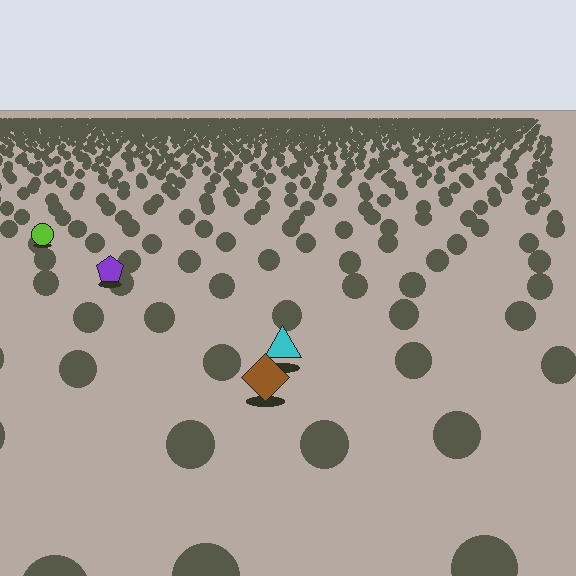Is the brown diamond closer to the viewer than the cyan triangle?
Yes. The brown diamond is closer — you can tell from the texture gradient: the ground texture is coarser near it.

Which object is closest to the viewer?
The brown diamond is closest. The texture marks near it are larger and more spread out.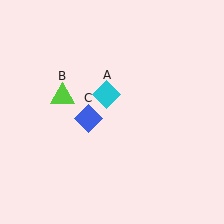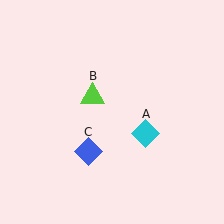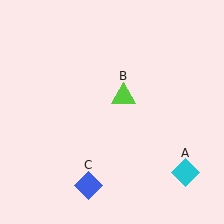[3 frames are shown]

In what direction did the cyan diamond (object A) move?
The cyan diamond (object A) moved down and to the right.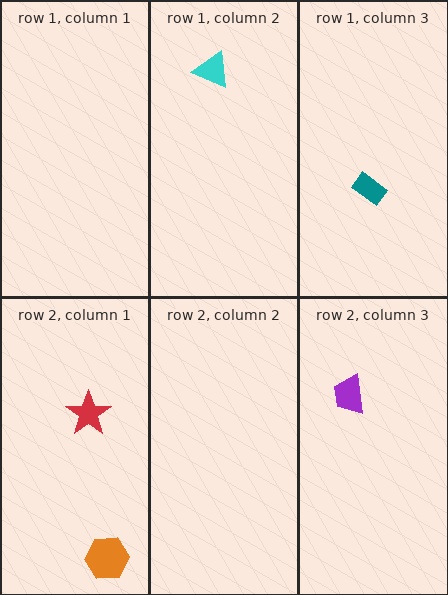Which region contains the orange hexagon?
The row 2, column 1 region.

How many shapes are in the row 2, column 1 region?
2.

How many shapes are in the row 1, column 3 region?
1.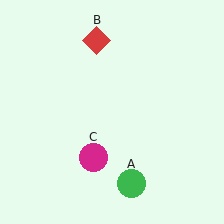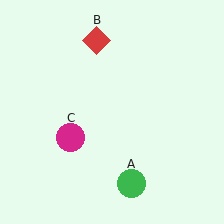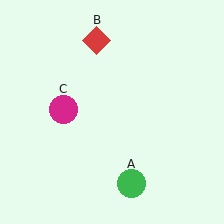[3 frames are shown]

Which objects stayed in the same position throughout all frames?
Green circle (object A) and red diamond (object B) remained stationary.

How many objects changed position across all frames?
1 object changed position: magenta circle (object C).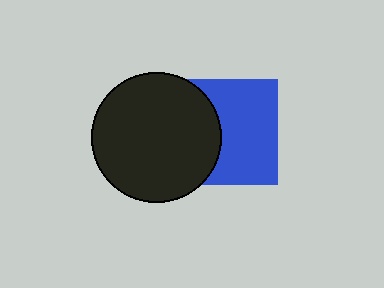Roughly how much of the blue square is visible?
About half of it is visible (roughly 60%).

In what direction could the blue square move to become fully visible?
The blue square could move right. That would shift it out from behind the black circle entirely.